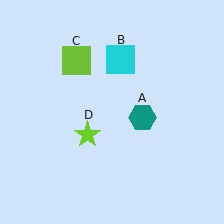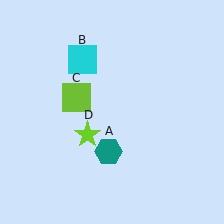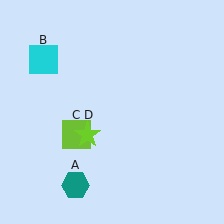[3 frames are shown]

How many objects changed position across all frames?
3 objects changed position: teal hexagon (object A), cyan square (object B), lime square (object C).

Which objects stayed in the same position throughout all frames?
Lime star (object D) remained stationary.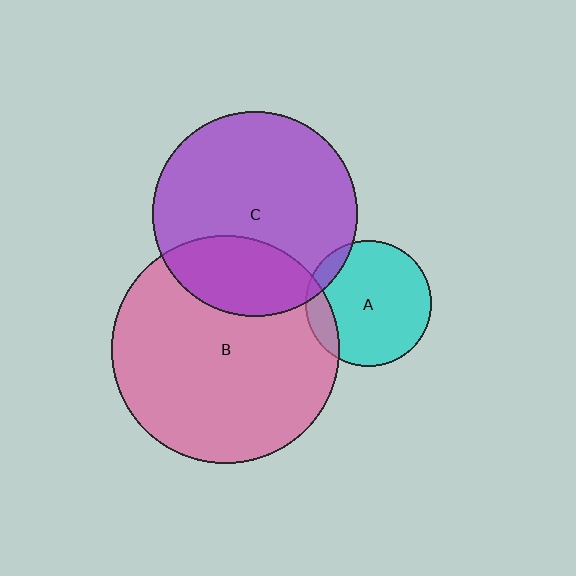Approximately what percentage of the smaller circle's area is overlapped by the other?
Approximately 15%.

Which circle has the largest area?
Circle B (pink).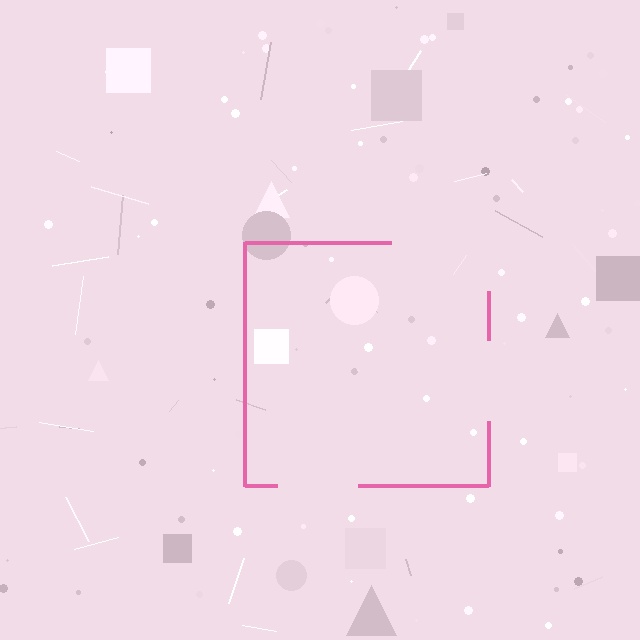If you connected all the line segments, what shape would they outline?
They would outline a square.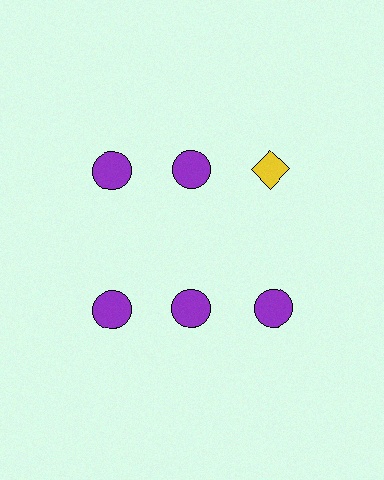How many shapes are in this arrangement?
There are 6 shapes arranged in a grid pattern.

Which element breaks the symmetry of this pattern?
The yellow diamond in the top row, center column breaks the symmetry. All other shapes are purple circles.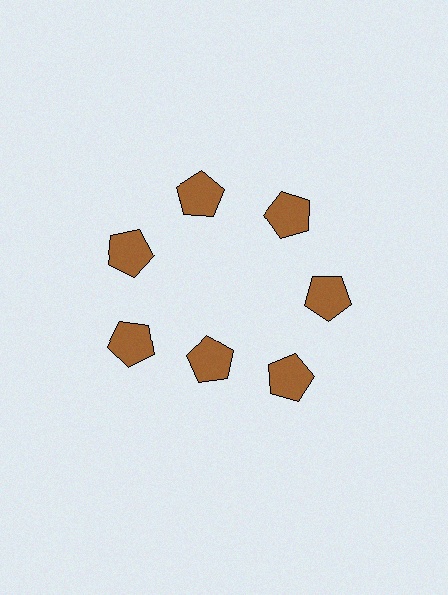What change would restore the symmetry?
The symmetry would be restored by moving it outward, back onto the ring so that all 7 pentagons sit at equal angles and equal distance from the center.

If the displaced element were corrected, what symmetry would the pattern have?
It would have 7-fold rotational symmetry — the pattern would map onto itself every 51 degrees.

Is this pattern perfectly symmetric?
No. The 7 brown pentagons are arranged in a ring, but one element near the 6 o'clock position is pulled inward toward the center, breaking the 7-fold rotational symmetry.